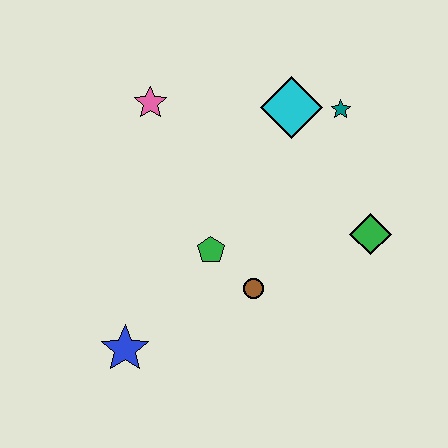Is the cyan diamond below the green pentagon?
No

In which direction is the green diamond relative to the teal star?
The green diamond is below the teal star.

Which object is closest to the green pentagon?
The brown circle is closest to the green pentagon.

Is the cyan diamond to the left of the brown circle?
No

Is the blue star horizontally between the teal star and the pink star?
No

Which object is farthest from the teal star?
The blue star is farthest from the teal star.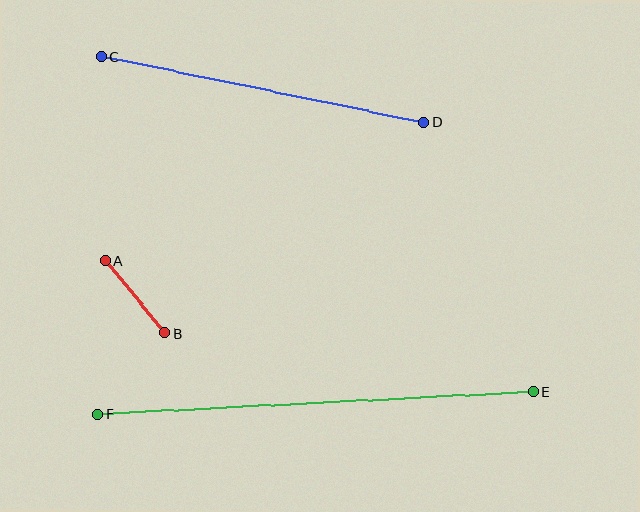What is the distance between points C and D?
The distance is approximately 330 pixels.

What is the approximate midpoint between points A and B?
The midpoint is at approximately (135, 297) pixels.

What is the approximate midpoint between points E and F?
The midpoint is at approximately (316, 403) pixels.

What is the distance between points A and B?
The distance is approximately 94 pixels.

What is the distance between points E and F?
The distance is approximately 435 pixels.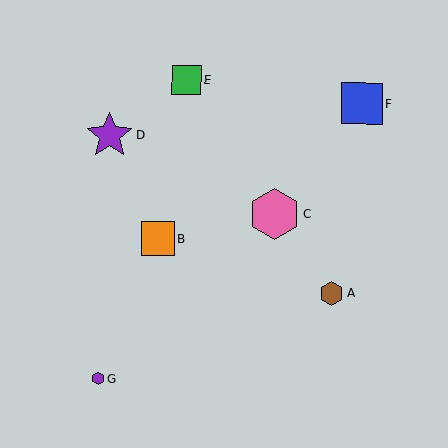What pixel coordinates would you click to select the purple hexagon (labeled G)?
Click at (99, 378) to select the purple hexagon G.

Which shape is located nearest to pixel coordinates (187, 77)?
The green square (labeled E) at (186, 80) is nearest to that location.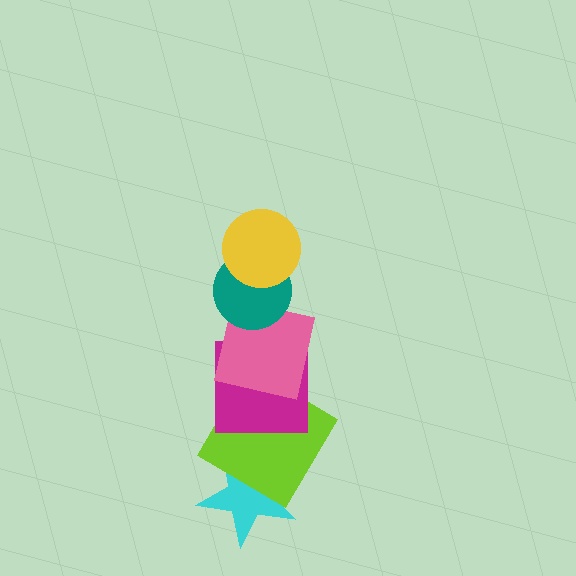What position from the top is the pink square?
The pink square is 3rd from the top.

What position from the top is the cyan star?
The cyan star is 6th from the top.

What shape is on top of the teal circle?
The yellow circle is on top of the teal circle.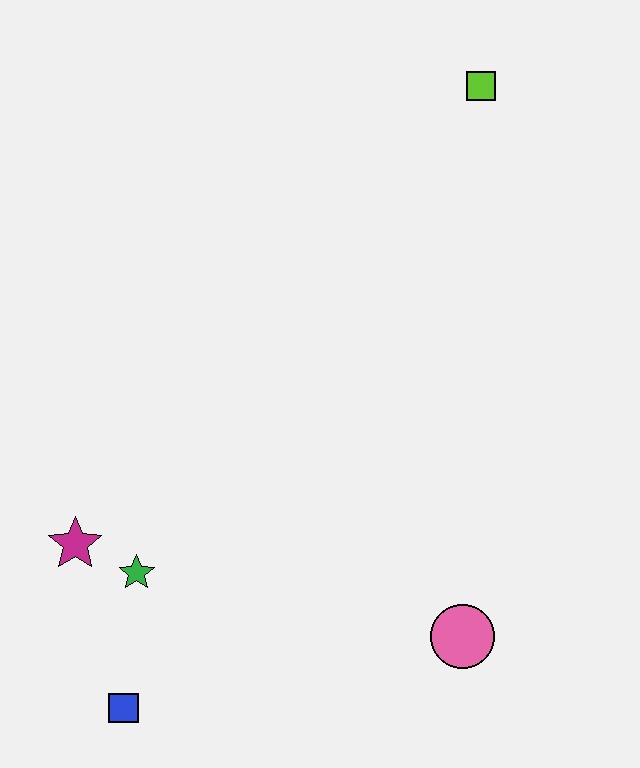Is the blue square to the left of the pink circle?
Yes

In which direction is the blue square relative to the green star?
The blue square is below the green star.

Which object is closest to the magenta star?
The green star is closest to the magenta star.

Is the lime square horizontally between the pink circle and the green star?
No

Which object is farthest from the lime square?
The blue square is farthest from the lime square.